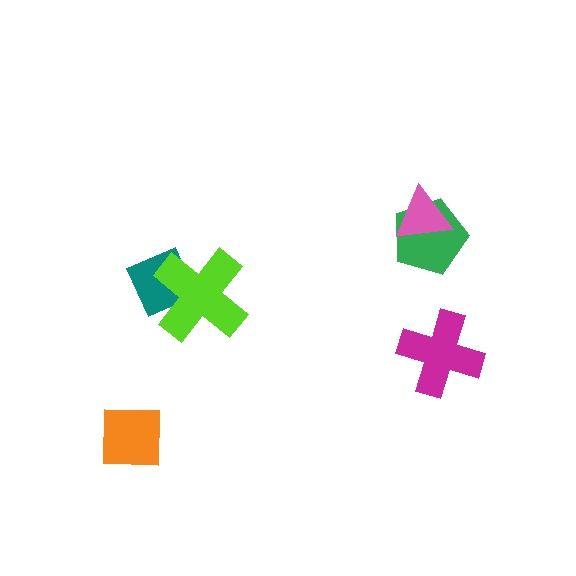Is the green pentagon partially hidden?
Yes, it is partially covered by another shape.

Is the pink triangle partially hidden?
No, no other shape covers it.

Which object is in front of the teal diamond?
The lime cross is in front of the teal diamond.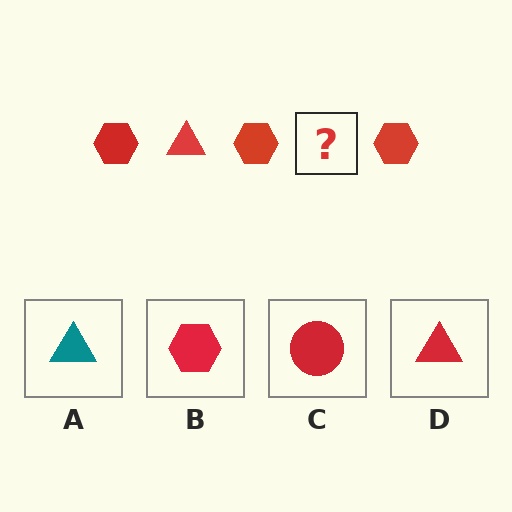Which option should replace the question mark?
Option D.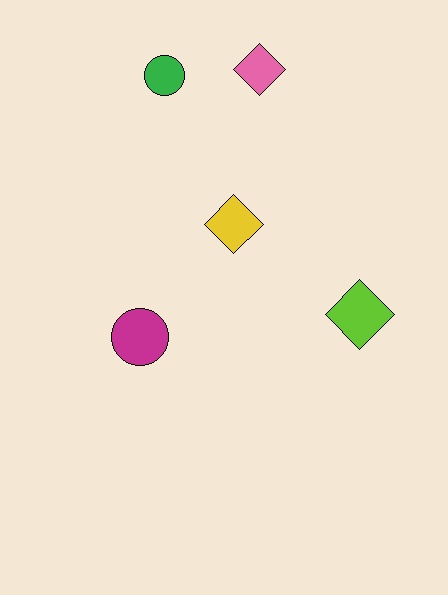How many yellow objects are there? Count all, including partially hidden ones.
There is 1 yellow object.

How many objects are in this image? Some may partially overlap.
There are 5 objects.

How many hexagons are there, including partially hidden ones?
There are no hexagons.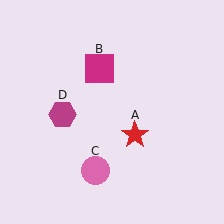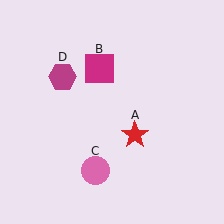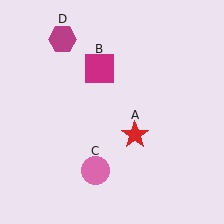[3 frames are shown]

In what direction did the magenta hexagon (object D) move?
The magenta hexagon (object D) moved up.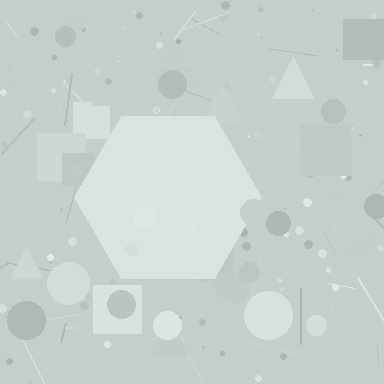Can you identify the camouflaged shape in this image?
The camouflaged shape is a hexagon.